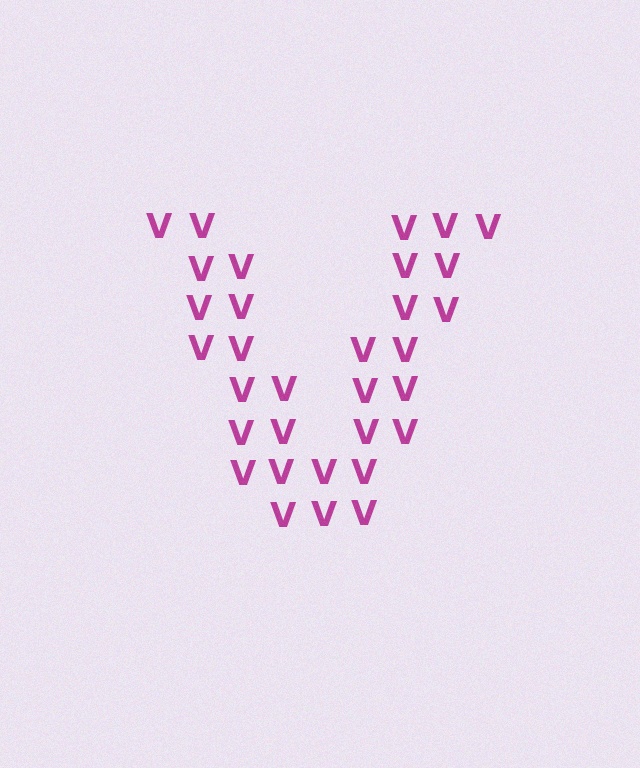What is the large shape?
The large shape is the letter V.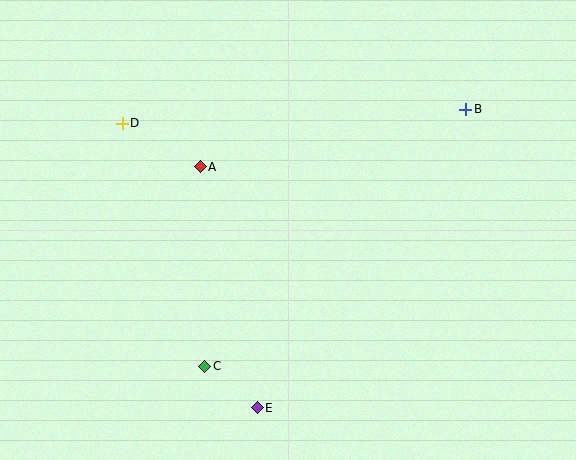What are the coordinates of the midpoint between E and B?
The midpoint between E and B is at (362, 259).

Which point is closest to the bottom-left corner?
Point C is closest to the bottom-left corner.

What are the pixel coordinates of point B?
Point B is at (466, 109).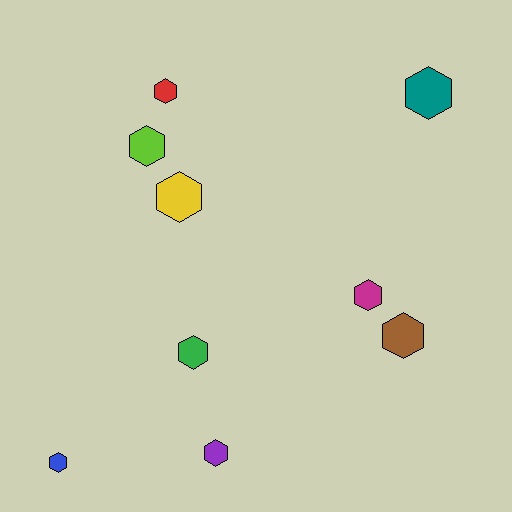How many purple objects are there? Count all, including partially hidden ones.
There is 1 purple object.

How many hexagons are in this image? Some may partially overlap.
There are 9 hexagons.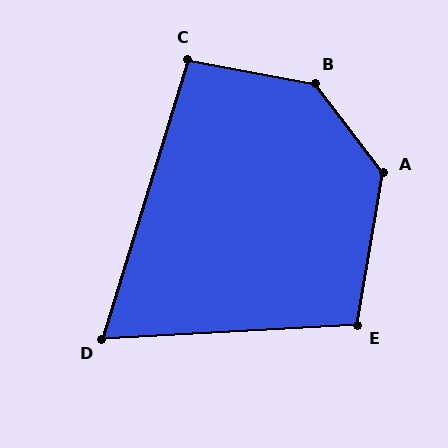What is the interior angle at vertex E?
Approximately 103 degrees (obtuse).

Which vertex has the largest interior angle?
B, at approximately 138 degrees.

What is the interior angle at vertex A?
Approximately 133 degrees (obtuse).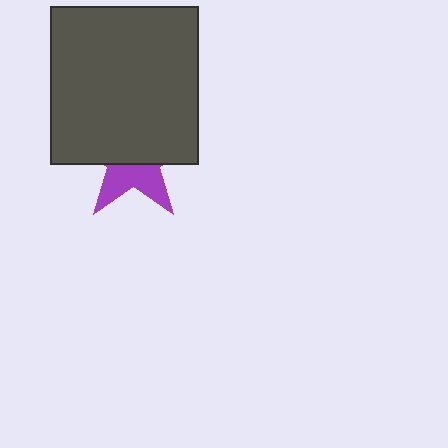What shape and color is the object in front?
The object in front is a dark gray rectangle.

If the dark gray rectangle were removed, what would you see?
You would see the complete purple star.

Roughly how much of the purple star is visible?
A small part of it is visible (roughly 38%).